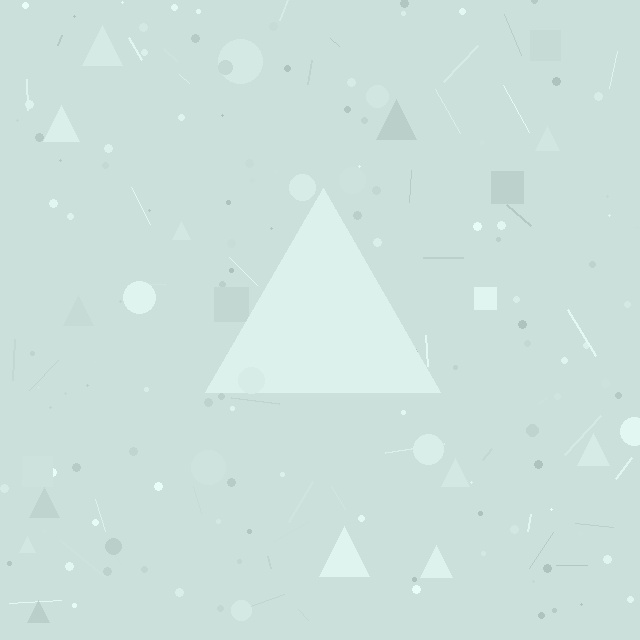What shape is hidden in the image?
A triangle is hidden in the image.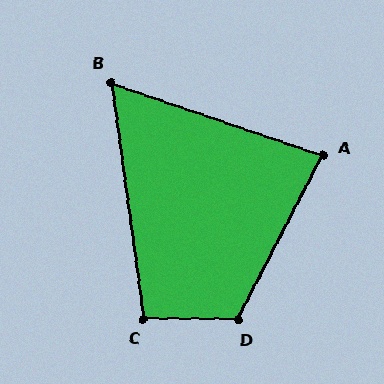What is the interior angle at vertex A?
Approximately 82 degrees (acute).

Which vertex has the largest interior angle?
D, at approximately 117 degrees.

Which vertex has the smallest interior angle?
B, at approximately 63 degrees.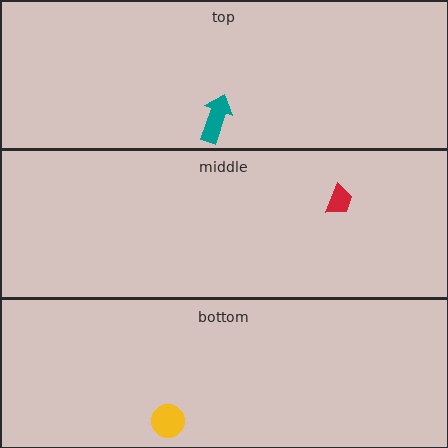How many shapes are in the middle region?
1.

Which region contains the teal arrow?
The top region.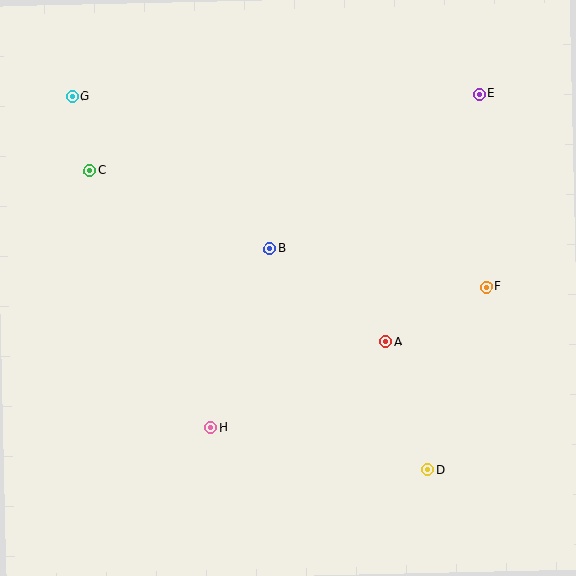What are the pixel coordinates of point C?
Point C is at (90, 171).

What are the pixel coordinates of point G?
Point G is at (72, 97).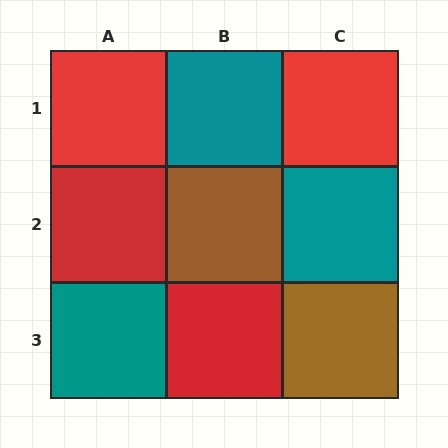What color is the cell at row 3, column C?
Brown.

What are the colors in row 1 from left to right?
Red, teal, red.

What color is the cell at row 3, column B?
Red.